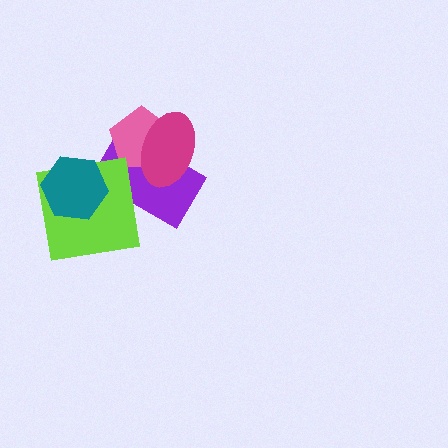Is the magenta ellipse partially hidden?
No, no other shape covers it.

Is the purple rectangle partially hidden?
Yes, it is partially covered by another shape.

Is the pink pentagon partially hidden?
Yes, it is partially covered by another shape.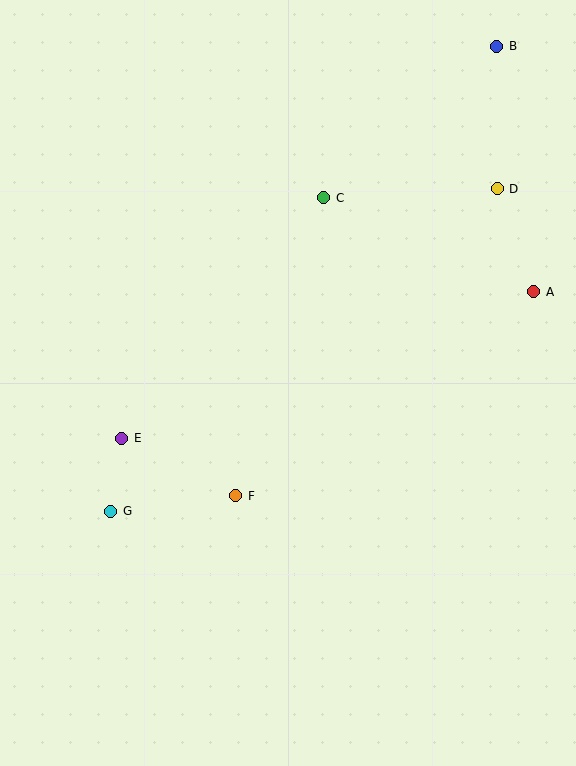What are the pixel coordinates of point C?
Point C is at (324, 198).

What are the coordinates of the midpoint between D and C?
The midpoint between D and C is at (411, 193).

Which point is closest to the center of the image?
Point F at (236, 496) is closest to the center.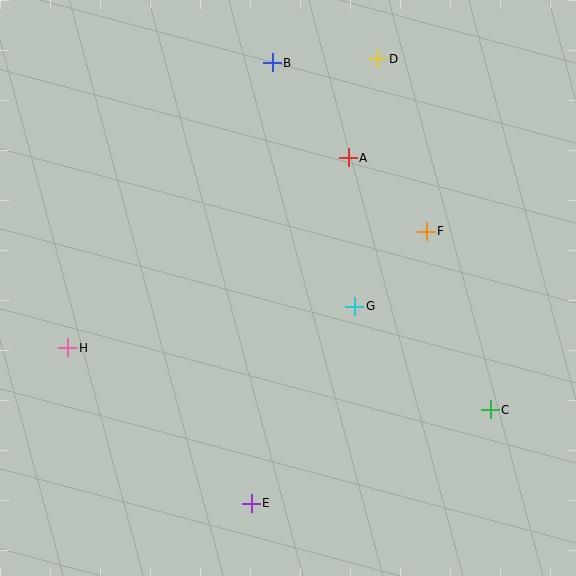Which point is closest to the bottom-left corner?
Point H is closest to the bottom-left corner.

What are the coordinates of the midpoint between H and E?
The midpoint between H and E is at (160, 425).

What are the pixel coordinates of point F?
Point F is at (426, 231).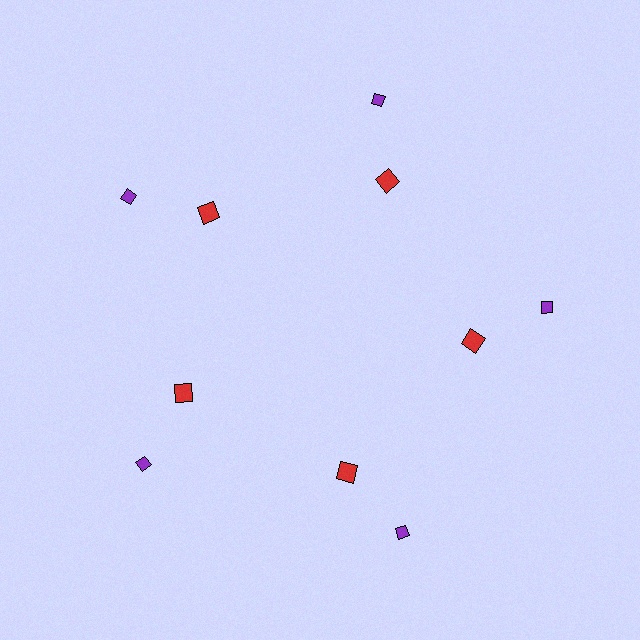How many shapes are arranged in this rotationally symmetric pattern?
There are 10 shapes, arranged in 5 groups of 2.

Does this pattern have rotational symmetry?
Yes, this pattern has 5-fold rotational symmetry. It looks the same after rotating 72 degrees around the center.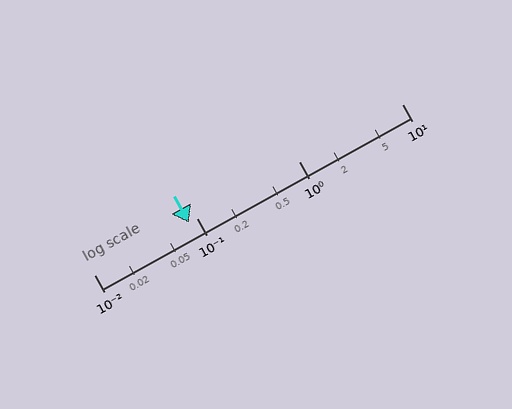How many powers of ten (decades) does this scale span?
The scale spans 3 decades, from 0.01 to 10.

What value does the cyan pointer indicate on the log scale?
The pointer indicates approximately 0.084.